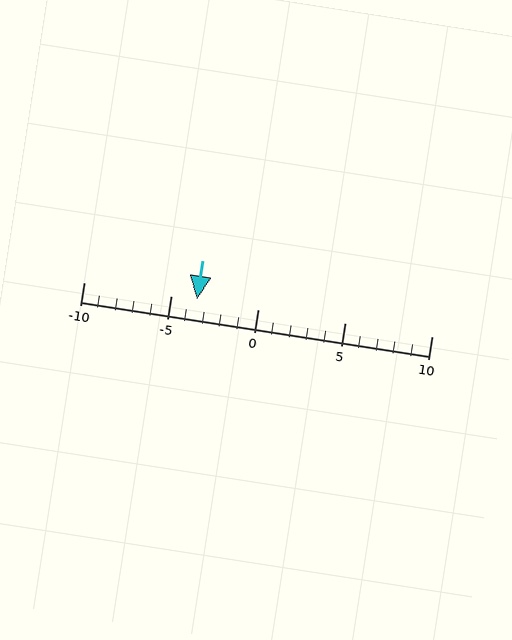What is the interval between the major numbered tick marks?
The major tick marks are spaced 5 units apart.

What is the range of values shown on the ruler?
The ruler shows values from -10 to 10.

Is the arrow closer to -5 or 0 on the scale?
The arrow is closer to -5.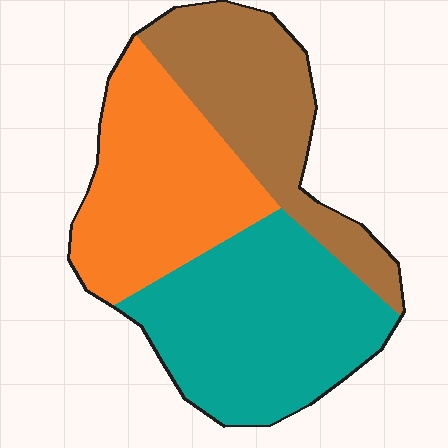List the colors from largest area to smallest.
From largest to smallest: teal, orange, brown.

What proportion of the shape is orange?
Orange takes up about one third (1/3) of the shape.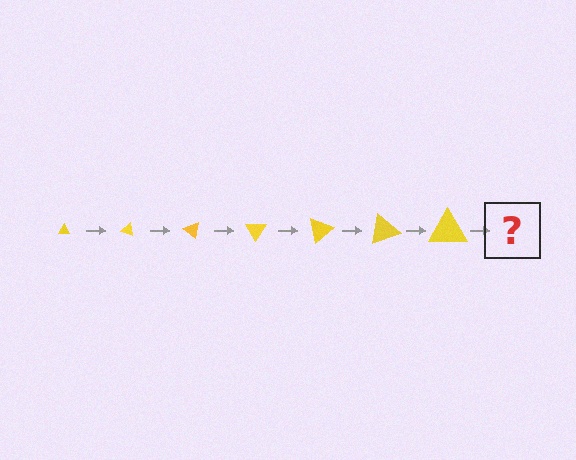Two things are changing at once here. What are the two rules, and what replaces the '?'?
The two rules are that the triangle grows larger each step and it rotates 20 degrees each step. The '?' should be a triangle, larger than the previous one and rotated 140 degrees from the start.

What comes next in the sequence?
The next element should be a triangle, larger than the previous one and rotated 140 degrees from the start.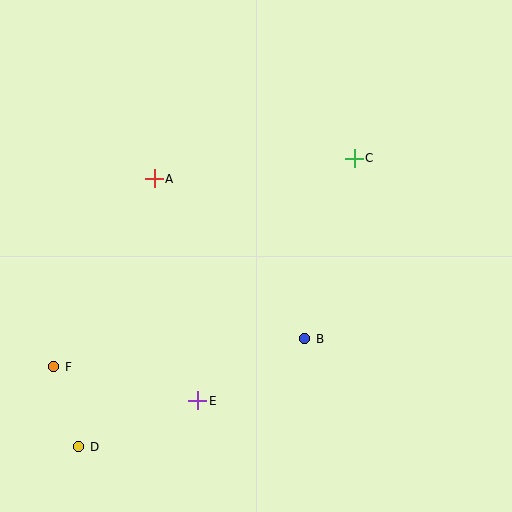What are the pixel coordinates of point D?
Point D is at (79, 447).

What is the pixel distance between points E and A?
The distance between E and A is 226 pixels.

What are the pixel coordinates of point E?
Point E is at (198, 401).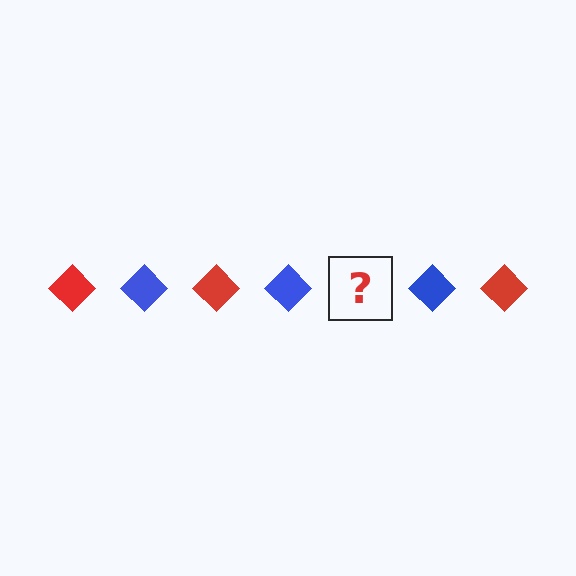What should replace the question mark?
The question mark should be replaced with a red diamond.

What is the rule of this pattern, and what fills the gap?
The rule is that the pattern cycles through red, blue diamonds. The gap should be filled with a red diamond.